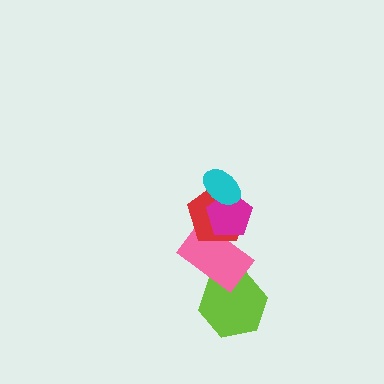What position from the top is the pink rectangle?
The pink rectangle is 4th from the top.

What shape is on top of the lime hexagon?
The pink rectangle is on top of the lime hexagon.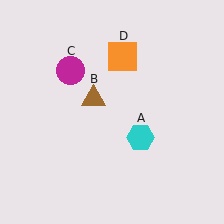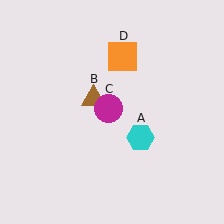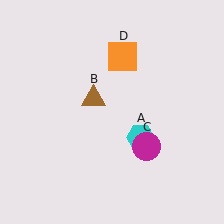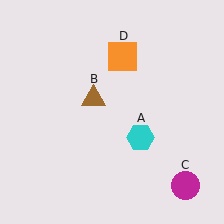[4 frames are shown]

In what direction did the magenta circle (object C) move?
The magenta circle (object C) moved down and to the right.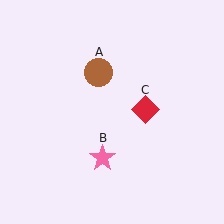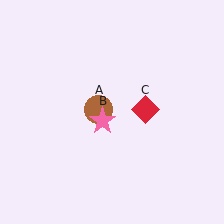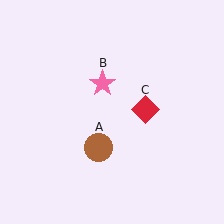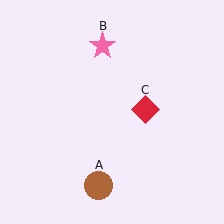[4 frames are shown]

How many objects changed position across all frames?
2 objects changed position: brown circle (object A), pink star (object B).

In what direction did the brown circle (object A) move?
The brown circle (object A) moved down.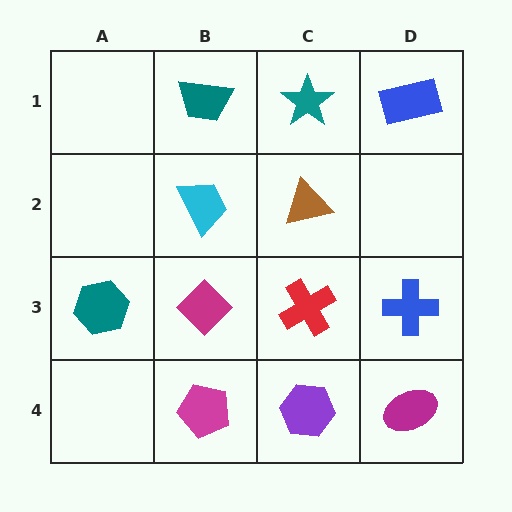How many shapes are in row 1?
3 shapes.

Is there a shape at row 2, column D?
No, that cell is empty.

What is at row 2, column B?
A cyan trapezoid.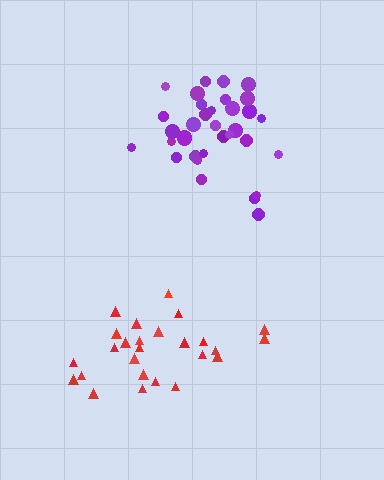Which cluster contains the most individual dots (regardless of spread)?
Purple (34).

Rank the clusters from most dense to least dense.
purple, red.